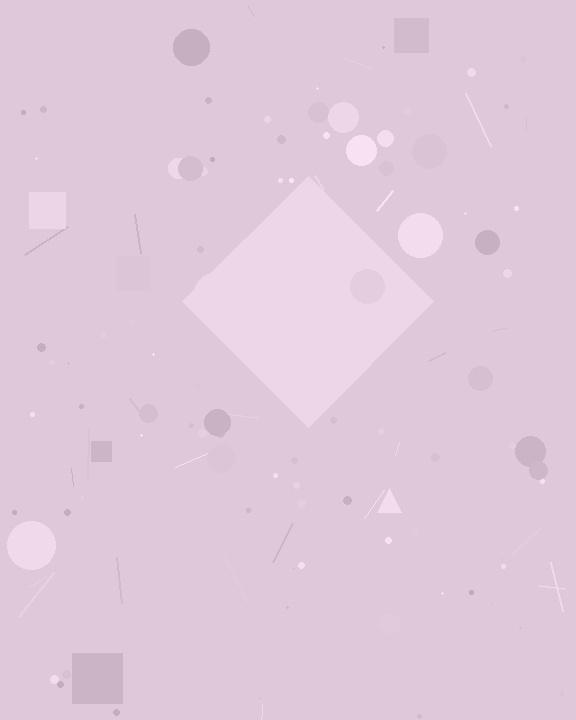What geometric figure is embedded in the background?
A diamond is embedded in the background.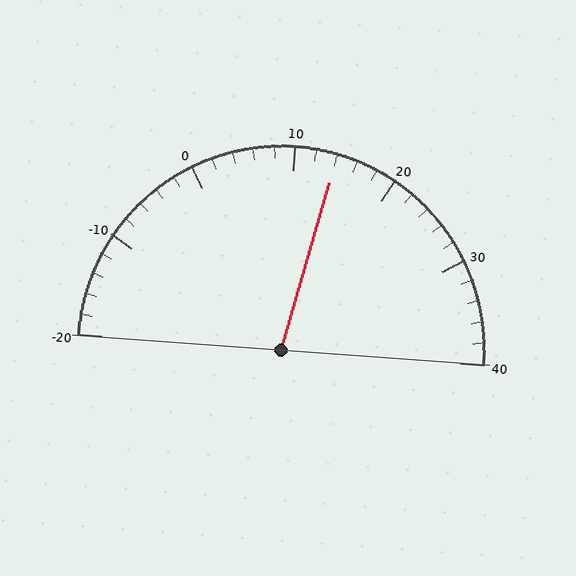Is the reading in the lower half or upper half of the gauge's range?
The reading is in the upper half of the range (-20 to 40).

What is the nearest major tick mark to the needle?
The nearest major tick mark is 10.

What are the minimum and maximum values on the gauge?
The gauge ranges from -20 to 40.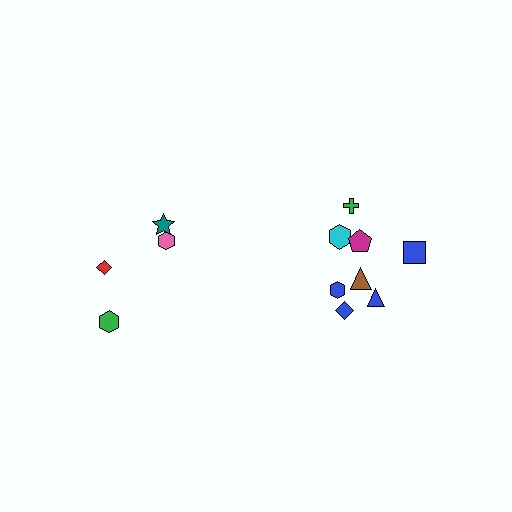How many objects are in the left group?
There are 4 objects.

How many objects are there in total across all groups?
There are 12 objects.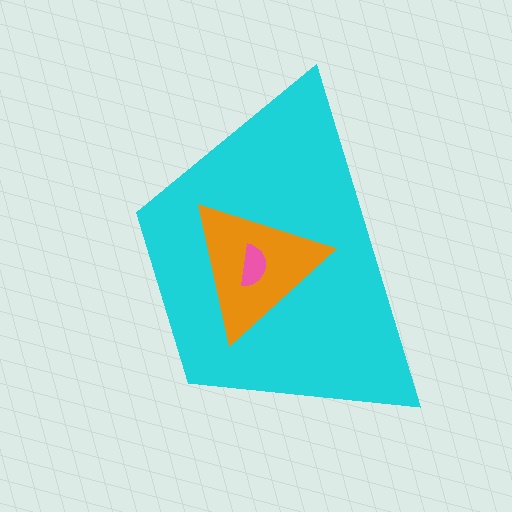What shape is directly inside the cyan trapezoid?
The orange triangle.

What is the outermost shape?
The cyan trapezoid.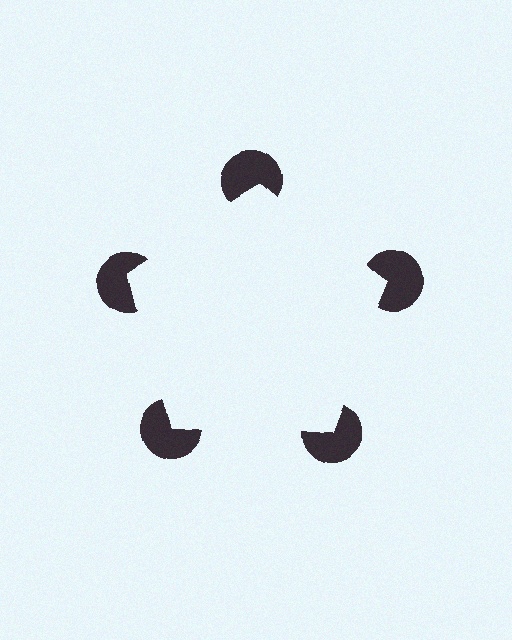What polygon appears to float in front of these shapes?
An illusory pentagon — its edges are inferred from the aligned wedge cuts in the pac-man discs, not physically drawn.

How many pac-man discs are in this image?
There are 5 — one at each vertex of the illusory pentagon.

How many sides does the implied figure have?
5 sides.